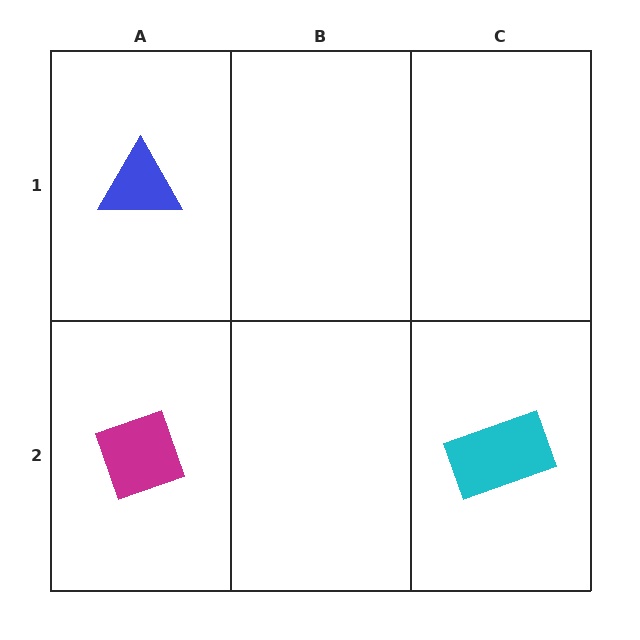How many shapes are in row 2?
2 shapes.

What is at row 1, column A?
A blue triangle.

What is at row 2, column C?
A cyan rectangle.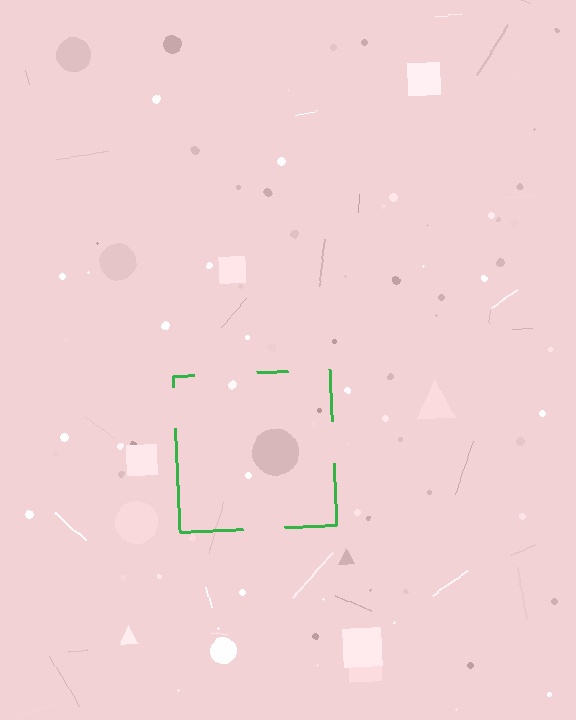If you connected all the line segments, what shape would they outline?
They would outline a square.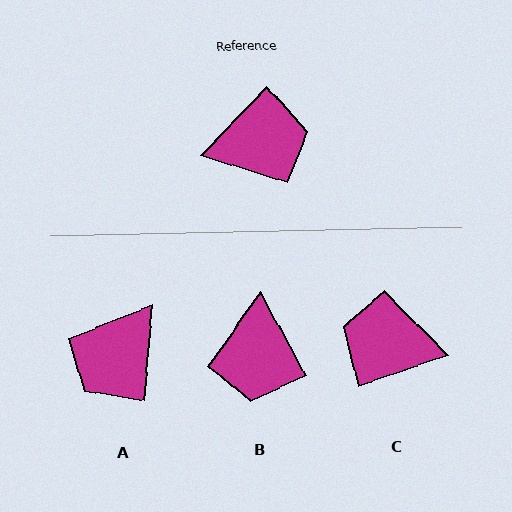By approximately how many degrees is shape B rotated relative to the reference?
Approximately 108 degrees clockwise.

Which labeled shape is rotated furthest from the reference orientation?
C, about 152 degrees away.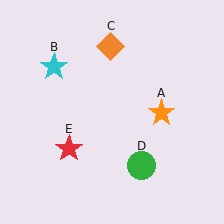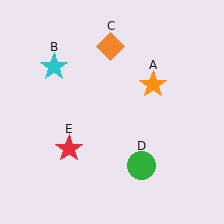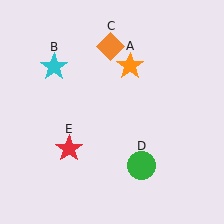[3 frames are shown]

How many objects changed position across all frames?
1 object changed position: orange star (object A).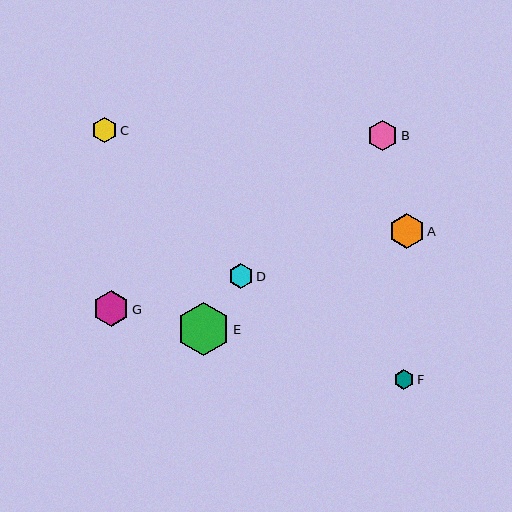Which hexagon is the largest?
Hexagon E is the largest with a size of approximately 53 pixels.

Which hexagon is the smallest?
Hexagon F is the smallest with a size of approximately 20 pixels.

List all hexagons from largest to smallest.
From largest to smallest: E, G, A, B, C, D, F.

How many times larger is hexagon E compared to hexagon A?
Hexagon E is approximately 1.5 times the size of hexagon A.